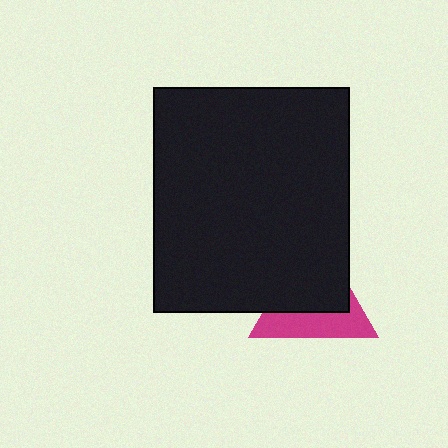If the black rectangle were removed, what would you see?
You would see the complete magenta triangle.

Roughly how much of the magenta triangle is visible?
A small part of it is visible (roughly 41%).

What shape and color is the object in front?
The object in front is a black rectangle.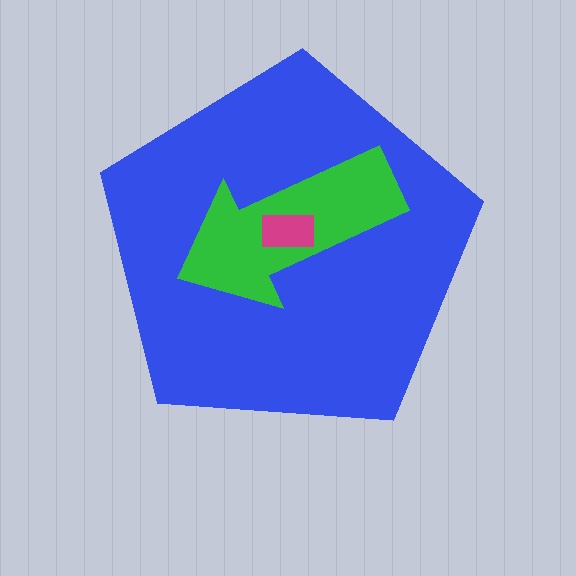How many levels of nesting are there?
3.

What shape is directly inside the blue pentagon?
The green arrow.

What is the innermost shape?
The magenta rectangle.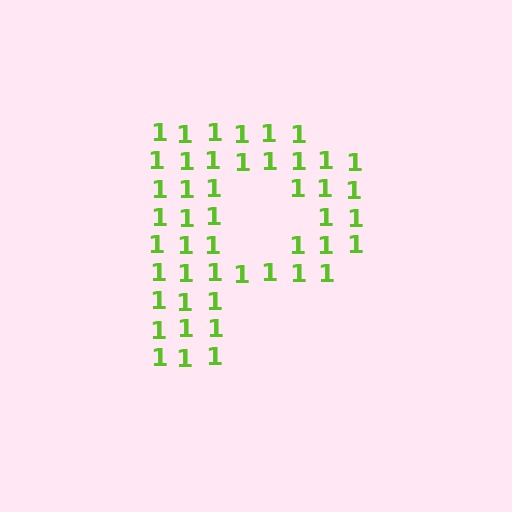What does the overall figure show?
The overall figure shows the letter P.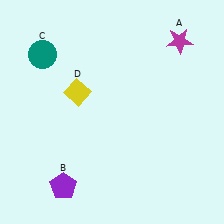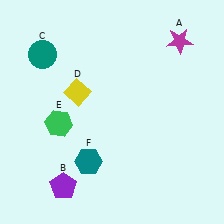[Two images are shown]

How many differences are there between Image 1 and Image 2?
There are 2 differences between the two images.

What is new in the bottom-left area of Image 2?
A teal hexagon (F) was added in the bottom-left area of Image 2.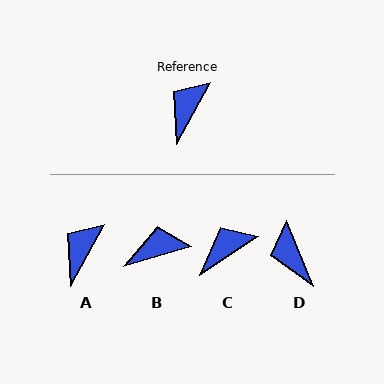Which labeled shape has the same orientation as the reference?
A.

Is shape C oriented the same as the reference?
No, it is off by about 27 degrees.